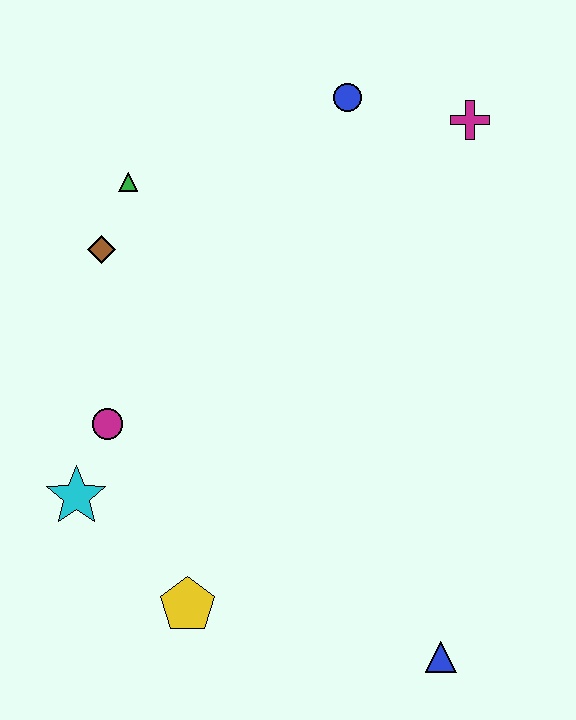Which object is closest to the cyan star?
The magenta circle is closest to the cyan star.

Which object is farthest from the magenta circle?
The magenta cross is farthest from the magenta circle.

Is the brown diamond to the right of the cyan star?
Yes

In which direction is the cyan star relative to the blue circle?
The cyan star is below the blue circle.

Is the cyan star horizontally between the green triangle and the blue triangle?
No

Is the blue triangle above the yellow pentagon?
No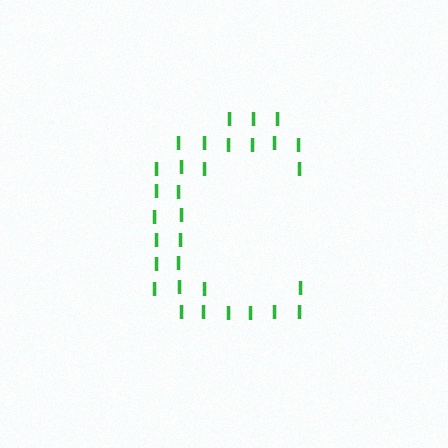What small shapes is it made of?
It is made of small letter I's.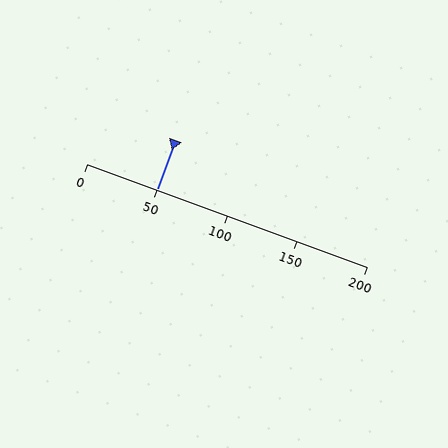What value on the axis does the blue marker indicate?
The marker indicates approximately 50.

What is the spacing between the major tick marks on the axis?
The major ticks are spaced 50 apart.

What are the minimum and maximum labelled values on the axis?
The axis runs from 0 to 200.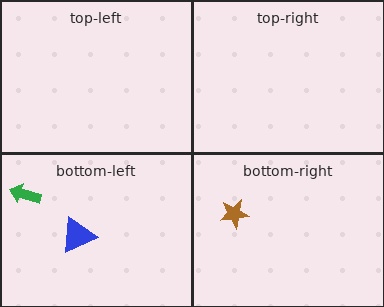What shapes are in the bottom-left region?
The blue triangle, the green arrow.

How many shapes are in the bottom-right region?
1.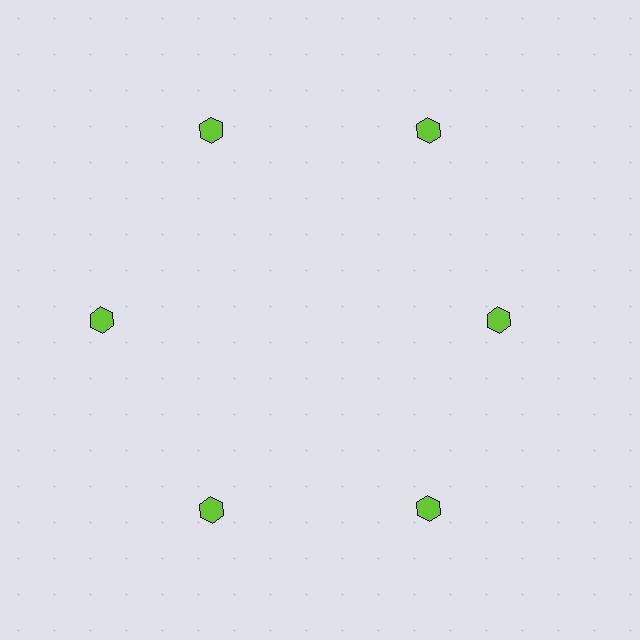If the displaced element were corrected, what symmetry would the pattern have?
It would have 6-fold rotational symmetry — the pattern would map onto itself every 60 degrees.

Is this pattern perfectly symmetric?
No. The 6 lime hexagons are arranged in a ring, but one element near the 3 o'clock position is pulled inward toward the center, breaking the 6-fold rotational symmetry.